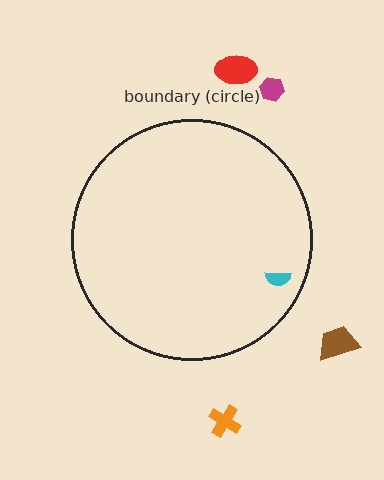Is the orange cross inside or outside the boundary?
Outside.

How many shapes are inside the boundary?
1 inside, 4 outside.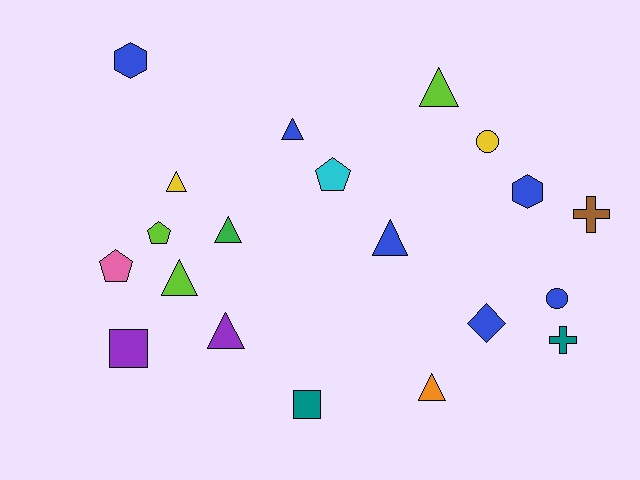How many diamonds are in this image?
There is 1 diamond.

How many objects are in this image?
There are 20 objects.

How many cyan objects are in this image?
There is 1 cyan object.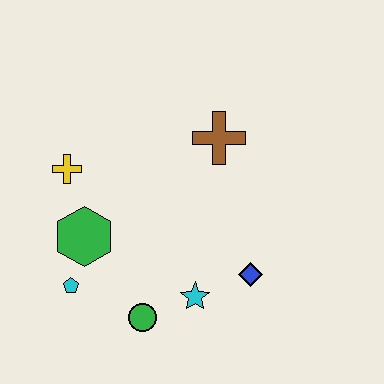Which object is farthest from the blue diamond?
The yellow cross is farthest from the blue diamond.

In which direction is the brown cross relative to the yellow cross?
The brown cross is to the right of the yellow cross.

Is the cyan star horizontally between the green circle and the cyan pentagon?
No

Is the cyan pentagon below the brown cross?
Yes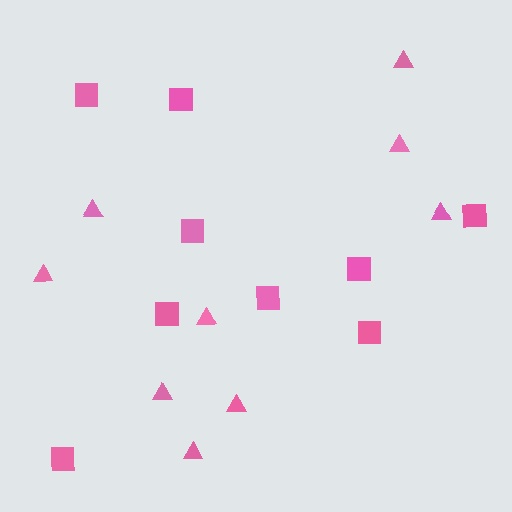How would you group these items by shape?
There are 2 groups: one group of triangles (9) and one group of squares (9).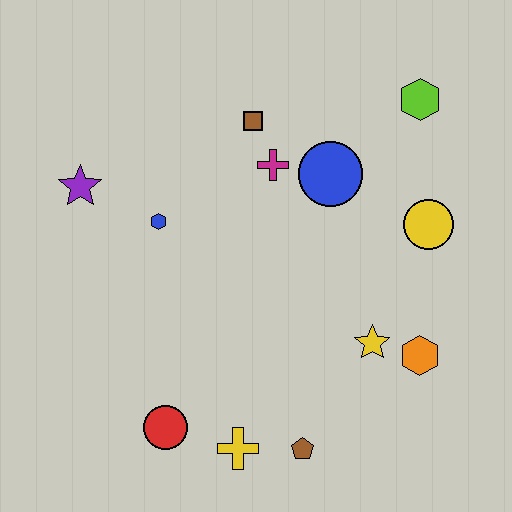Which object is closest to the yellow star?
The orange hexagon is closest to the yellow star.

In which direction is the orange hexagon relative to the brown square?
The orange hexagon is below the brown square.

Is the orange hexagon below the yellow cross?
No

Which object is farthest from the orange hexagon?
The purple star is farthest from the orange hexagon.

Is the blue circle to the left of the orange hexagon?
Yes